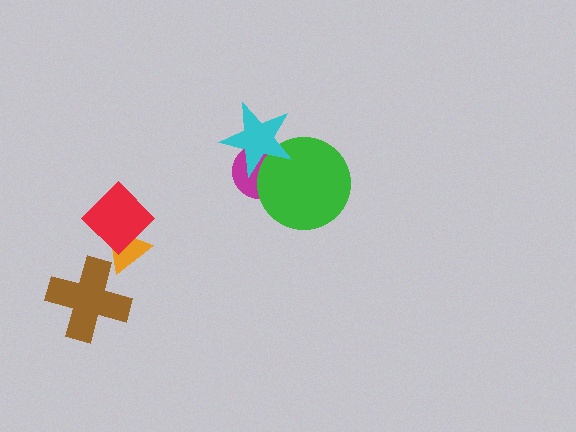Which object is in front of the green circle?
The cyan star is in front of the green circle.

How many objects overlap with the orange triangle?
1 object overlaps with the orange triangle.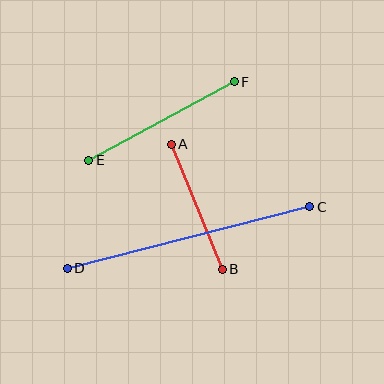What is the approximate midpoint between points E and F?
The midpoint is at approximately (161, 121) pixels.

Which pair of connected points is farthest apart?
Points C and D are farthest apart.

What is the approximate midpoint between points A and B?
The midpoint is at approximately (197, 207) pixels.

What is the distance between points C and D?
The distance is approximately 250 pixels.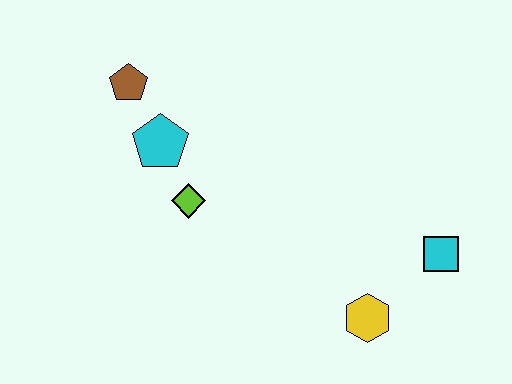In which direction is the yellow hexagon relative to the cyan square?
The yellow hexagon is to the left of the cyan square.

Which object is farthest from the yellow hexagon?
The brown pentagon is farthest from the yellow hexagon.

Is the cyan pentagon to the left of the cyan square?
Yes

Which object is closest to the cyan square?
The yellow hexagon is closest to the cyan square.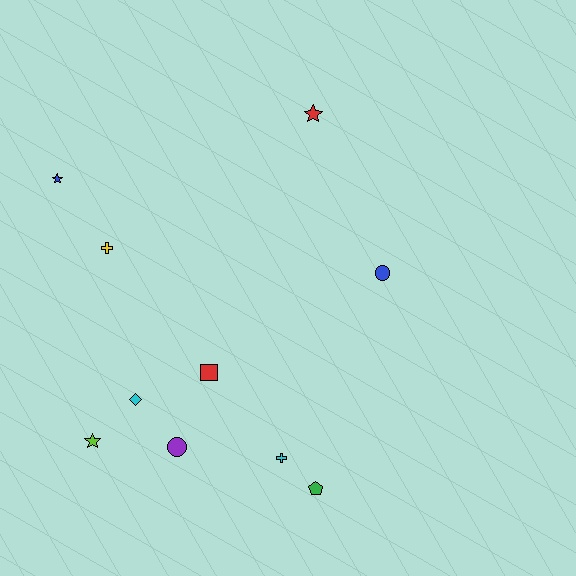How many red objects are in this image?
There are 2 red objects.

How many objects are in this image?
There are 10 objects.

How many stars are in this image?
There are 3 stars.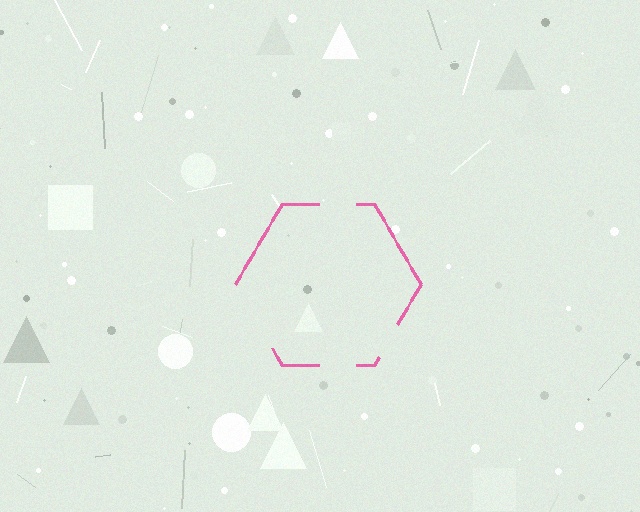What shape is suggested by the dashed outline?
The dashed outline suggests a hexagon.